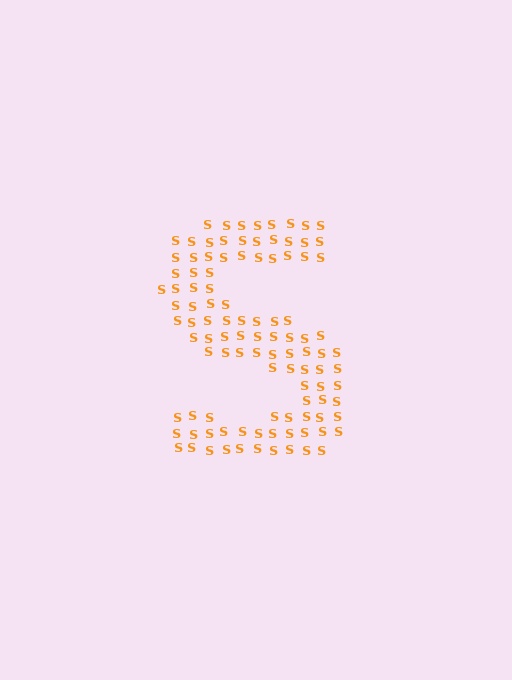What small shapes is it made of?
It is made of small letter S's.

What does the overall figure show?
The overall figure shows the letter S.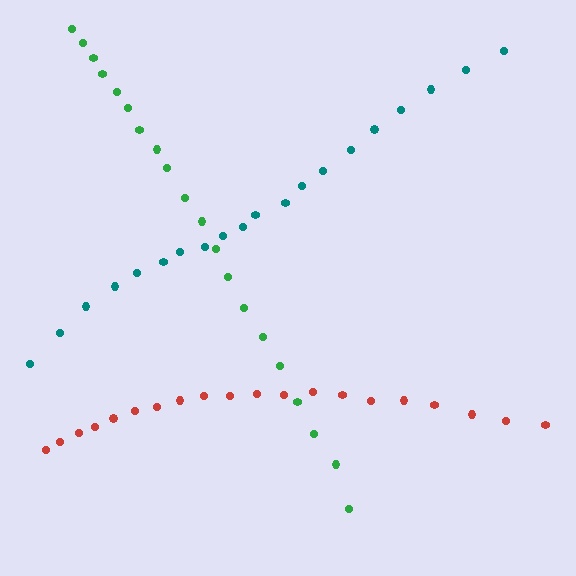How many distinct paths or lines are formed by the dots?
There are 3 distinct paths.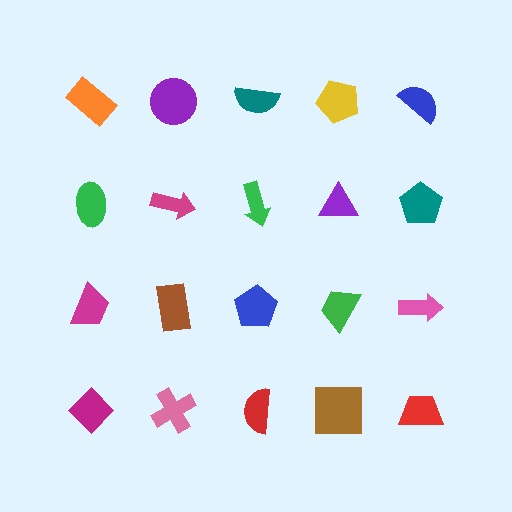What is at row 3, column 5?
A pink arrow.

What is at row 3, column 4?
A green trapezoid.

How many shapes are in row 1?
5 shapes.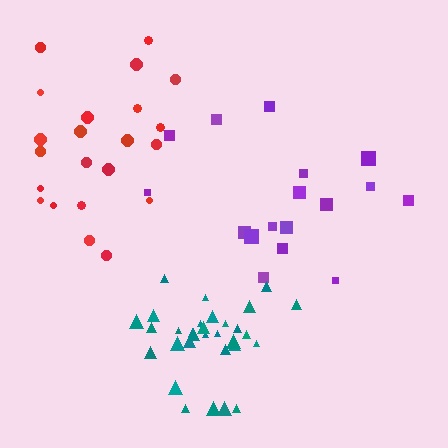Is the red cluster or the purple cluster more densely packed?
Red.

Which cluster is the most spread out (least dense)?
Purple.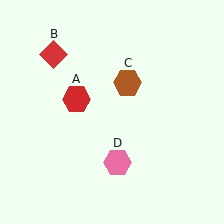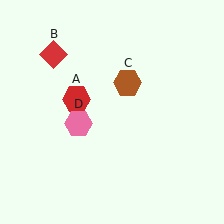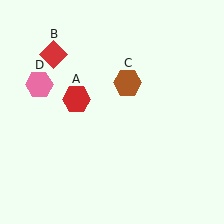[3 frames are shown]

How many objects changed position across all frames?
1 object changed position: pink hexagon (object D).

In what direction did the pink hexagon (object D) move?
The pink hexagon (object D) moved up and to the left.